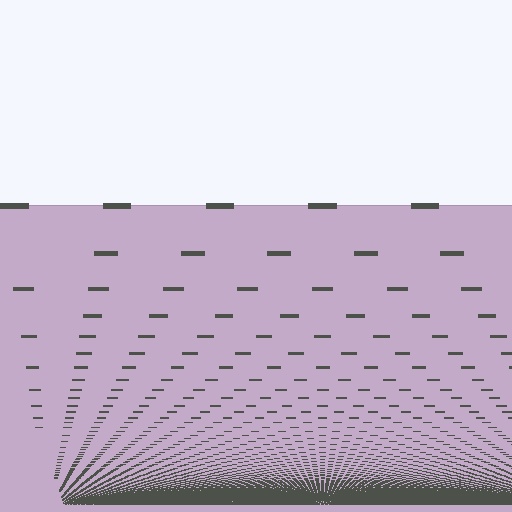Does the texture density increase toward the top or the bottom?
Density increases toward the bottom.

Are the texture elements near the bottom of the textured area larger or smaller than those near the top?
Smaller. The gradient is inverted — elements near the bottom are smaller and denser.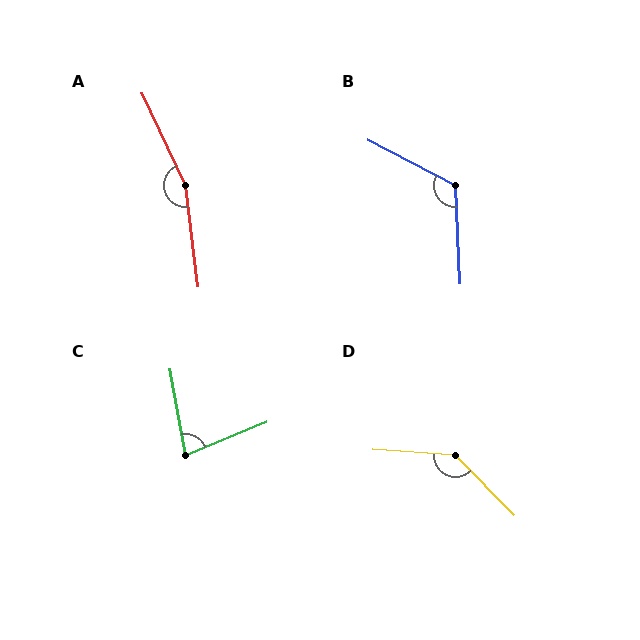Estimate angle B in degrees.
Approximately 120 degrees.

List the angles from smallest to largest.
C (78°), B (120°), D (138°), A (162°).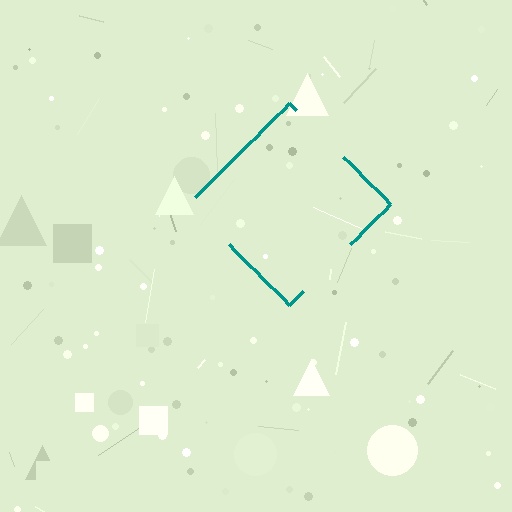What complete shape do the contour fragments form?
The contour fragments form a diamond.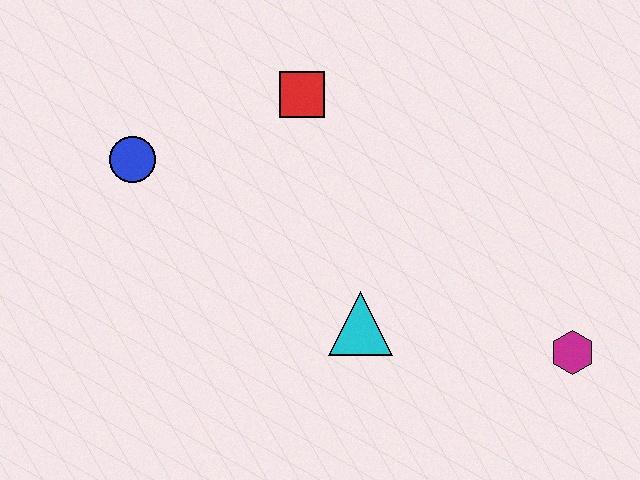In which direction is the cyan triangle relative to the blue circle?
The cyan triangle is to the right of the blue circle.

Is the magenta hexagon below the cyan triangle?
Yes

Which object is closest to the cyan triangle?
The magenta hexagon is closest to the cyan triangle.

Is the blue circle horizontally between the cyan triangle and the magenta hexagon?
No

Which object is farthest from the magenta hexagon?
The blue circle is farthest from the magenta hexagon.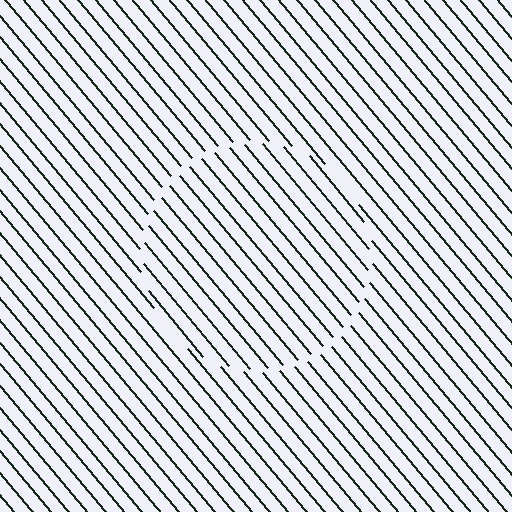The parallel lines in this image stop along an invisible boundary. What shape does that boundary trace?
An illusory circle. The interior of the shape contains the same grating, shifted by half a period — the contour is defined by the phase discontinuity where line-ends from the inner and outer gratings abut.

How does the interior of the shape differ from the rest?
The interior of the shape contains the same grating, shifted by half a period — the contour is defined by the phase discontinuity where line-ends from the inner and outer gratings abut.